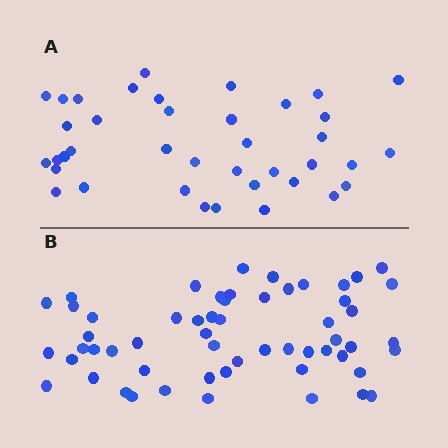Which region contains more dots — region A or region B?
Region B (the bottom region) has more dots.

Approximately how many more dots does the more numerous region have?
Region B has approximately 20 more dots than region A.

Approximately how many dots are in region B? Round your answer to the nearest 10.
About 60 dots. (The exact count is 57, which rounds to 60.)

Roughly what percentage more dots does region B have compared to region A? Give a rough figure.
About 45% more.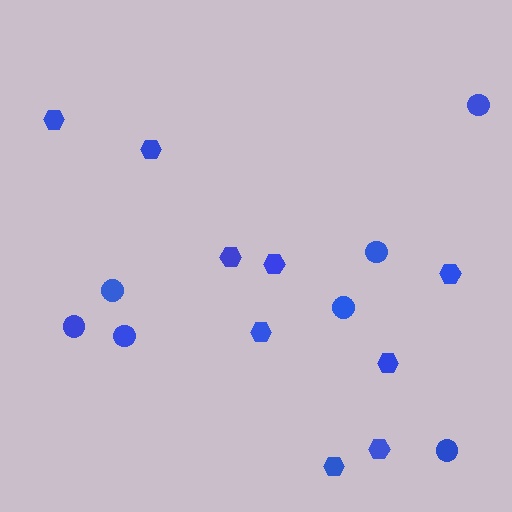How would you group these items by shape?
There are 2 groups: one group of circles (7) and one group of hexagons (9).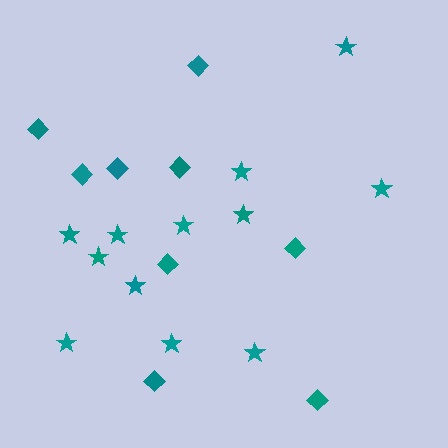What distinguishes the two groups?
There are 2 groups: one group of diamonds (9) and one group of stars (12).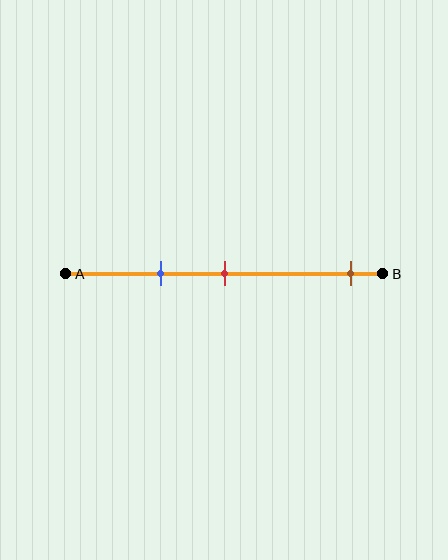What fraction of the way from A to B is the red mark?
The red mark is approximately 50% (0.5) of the way from A to B.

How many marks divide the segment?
There are 3 marks dividing the segment.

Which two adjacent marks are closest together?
The blue and red marks are the closest adjacent pair.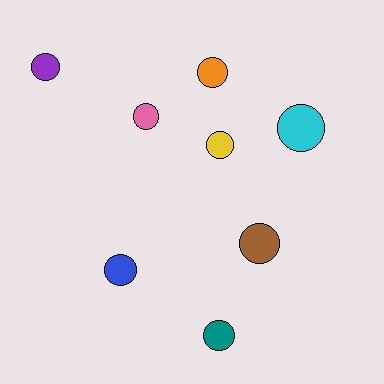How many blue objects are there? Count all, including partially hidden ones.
There is 1 blue object.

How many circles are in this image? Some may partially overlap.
There are 8 circles.